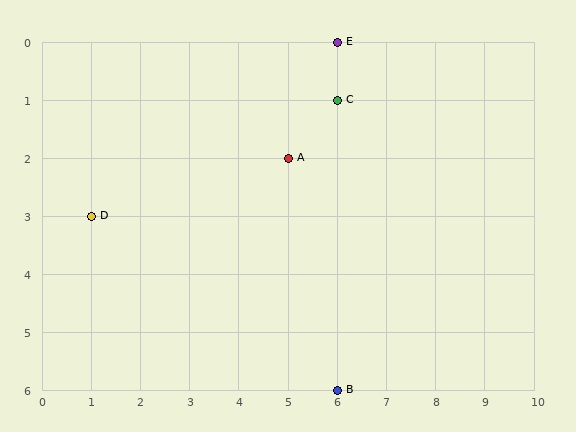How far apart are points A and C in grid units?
Points A and C are 1 column and 1 row apart (about 1.4 grid units diagonally).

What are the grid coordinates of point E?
Point E is at grid coordinates (6, 0).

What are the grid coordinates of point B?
Point B is at grid coordinates (6, 6).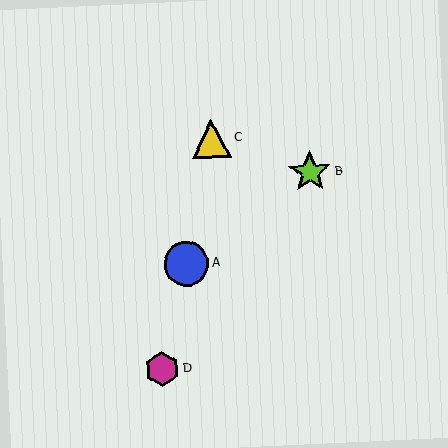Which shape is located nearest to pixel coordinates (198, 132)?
The yellow triangle (labeled C) at (211, 139) is nearest to that location.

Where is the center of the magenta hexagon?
The center of the magenta hexagon is at (162, 369).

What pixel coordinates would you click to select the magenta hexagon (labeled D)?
Click at (162, 369) to select the magenta hexagon D.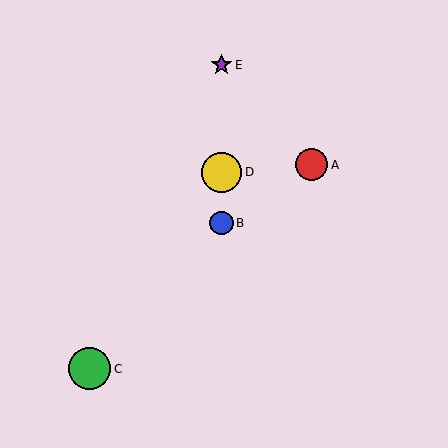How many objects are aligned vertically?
3 objects (B, D, E) are aligned vertically.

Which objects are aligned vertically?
Objects B, D, E are aligned vertically.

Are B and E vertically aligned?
Yes, both are at x≈222.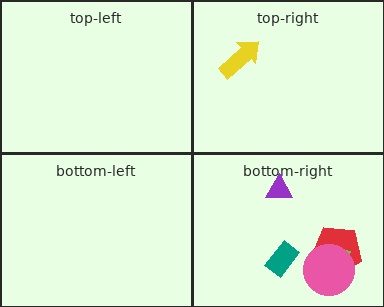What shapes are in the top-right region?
The yellow arrow.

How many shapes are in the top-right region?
1.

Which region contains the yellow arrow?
The top-right region.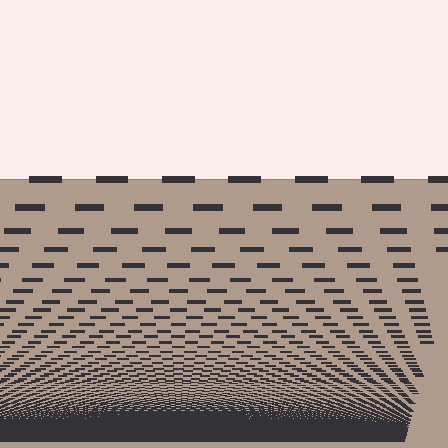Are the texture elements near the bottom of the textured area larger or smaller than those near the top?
Smaller. The gradient is inverted — elements near the bottom are smaller and denser.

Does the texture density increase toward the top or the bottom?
Density increases toward the bottom.